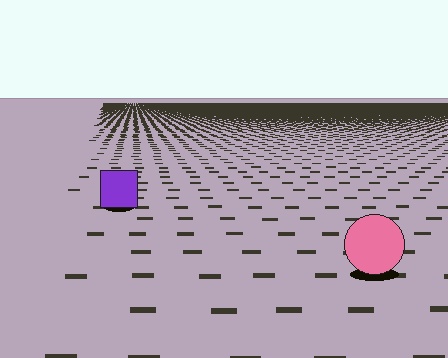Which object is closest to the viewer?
The pink circle is closest. The texture marks near it are larger and more spread out.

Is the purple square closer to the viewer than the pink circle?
No. The pink circle is closer — you can tell from the texture gradient: the ground texture is coarser near it.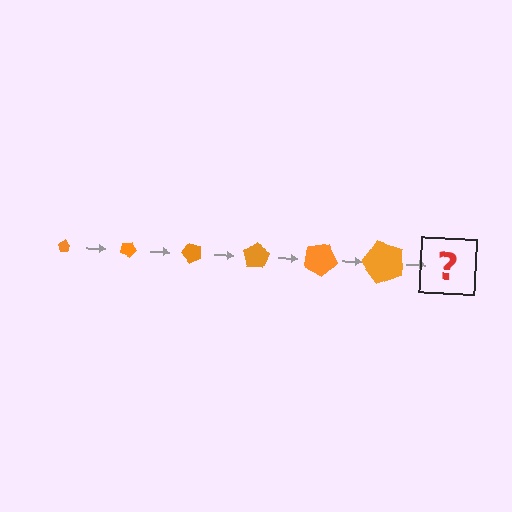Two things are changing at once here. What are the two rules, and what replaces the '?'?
The two rules are that the pentagon grows larger each step and it rotates 25 degrees each step. The '?' should be a pentagon, larger than the previous one and rotated 150 degrees from the start.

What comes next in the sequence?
The next element should be a pentagon, larger than the previous one and rotated 150 degrees from the start.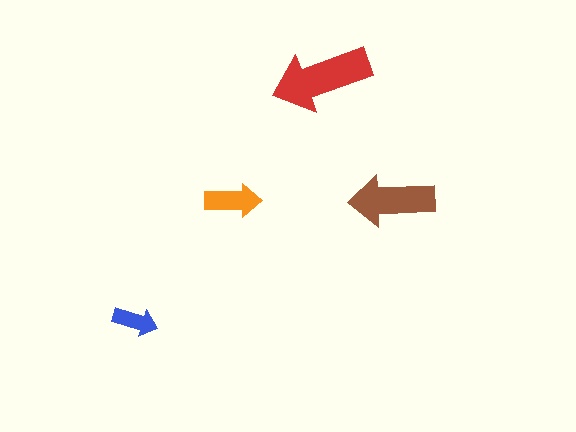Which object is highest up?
The red arrow is topmost.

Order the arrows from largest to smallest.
the red one, the brown one, the orange one, the blue one.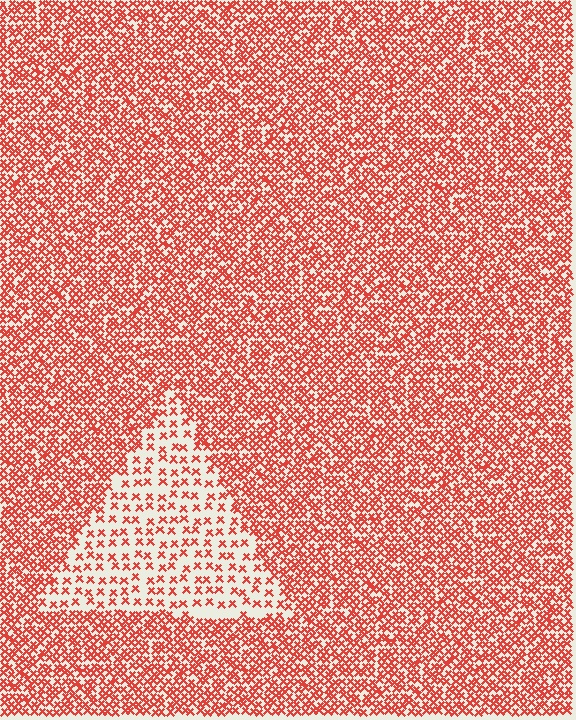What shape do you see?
I see a triangle.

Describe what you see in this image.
The image contains small red elements arranged at two different densities. A triangle-shaped region is visible where the elements are less densely packed than the surrounding area.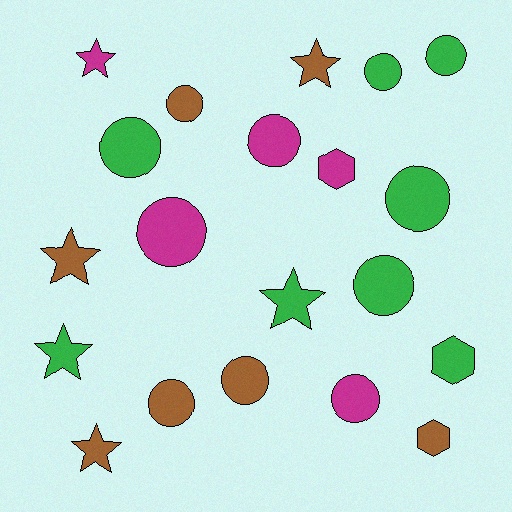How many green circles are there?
There are 5 green circles.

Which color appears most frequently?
Green, with 8 objects.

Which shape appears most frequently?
Circle, with 11 objects.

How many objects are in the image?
There are 20 objects.